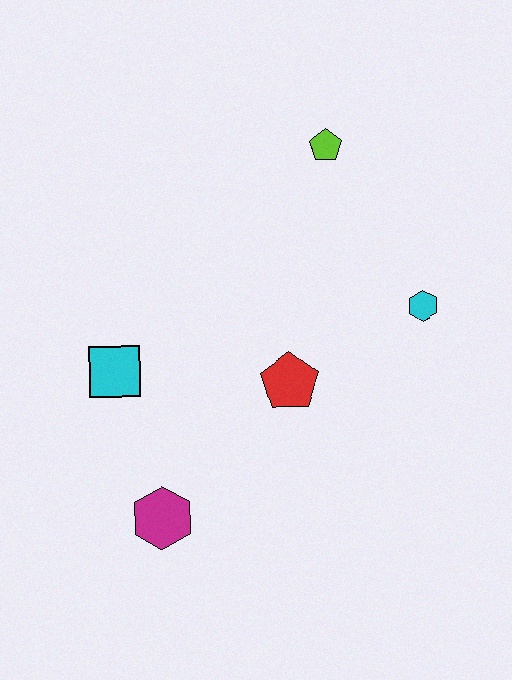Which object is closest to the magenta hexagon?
The cyan square is closest to the magenta hexagon.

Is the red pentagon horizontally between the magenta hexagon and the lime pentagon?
Yes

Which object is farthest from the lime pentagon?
The magenta hexagon is farthest from the lime pentagon.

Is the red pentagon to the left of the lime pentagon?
Yes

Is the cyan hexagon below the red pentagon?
No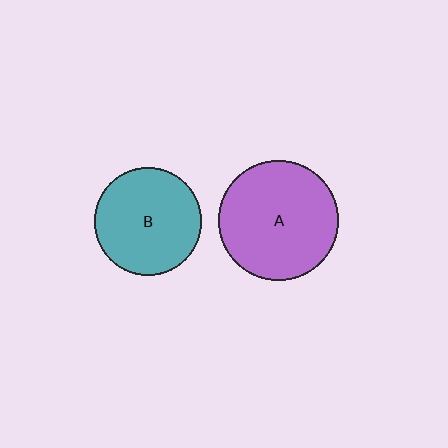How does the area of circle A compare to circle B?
Approximately 1.3 times.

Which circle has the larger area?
Circle A (purple).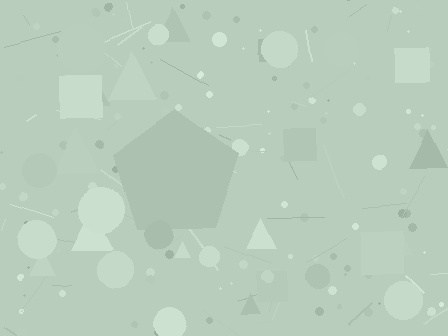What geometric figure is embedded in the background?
A pentagon is embedded in the background.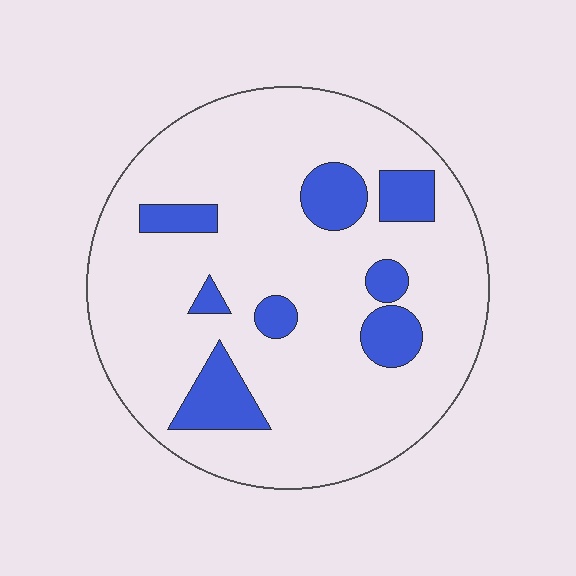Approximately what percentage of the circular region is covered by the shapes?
Approximately 15%.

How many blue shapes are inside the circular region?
8.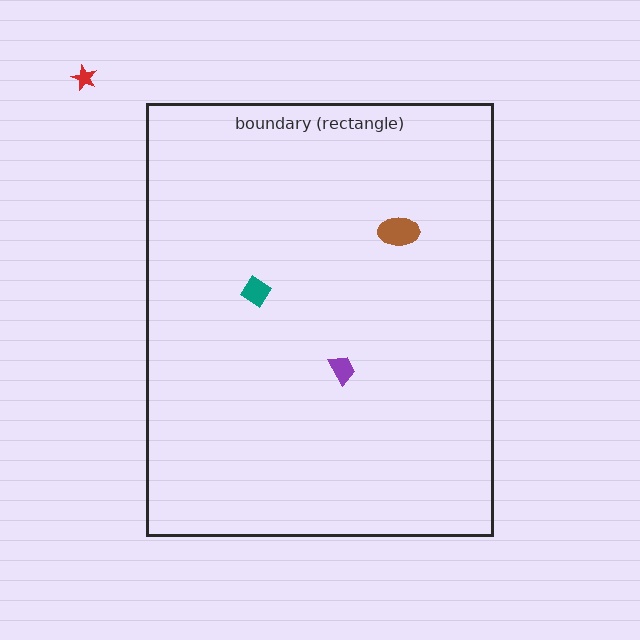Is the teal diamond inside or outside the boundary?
Inside.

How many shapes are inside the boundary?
3 inside, 1 outside.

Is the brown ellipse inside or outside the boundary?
Inside.